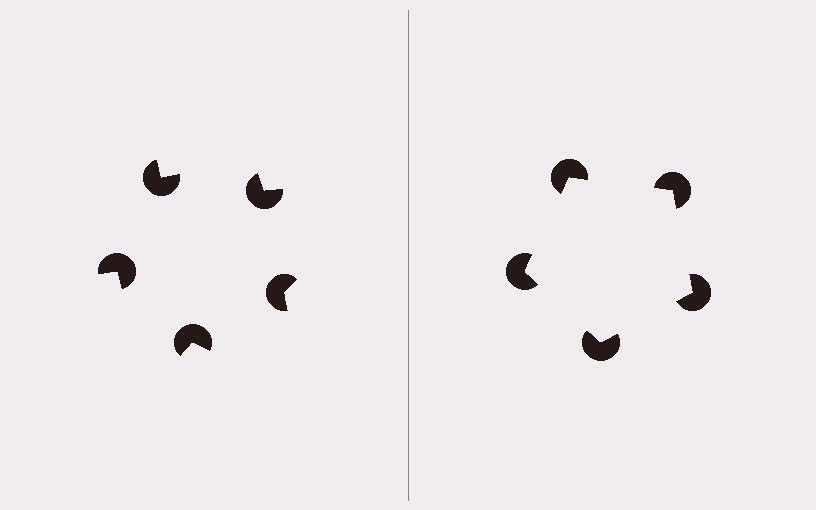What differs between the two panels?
The pac-man discs are positioned identically on both sides; only the wedge orientations differ. On the right they align to a pentagon; on the left they are misaligned.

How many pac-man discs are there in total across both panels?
10 — 5 on each side.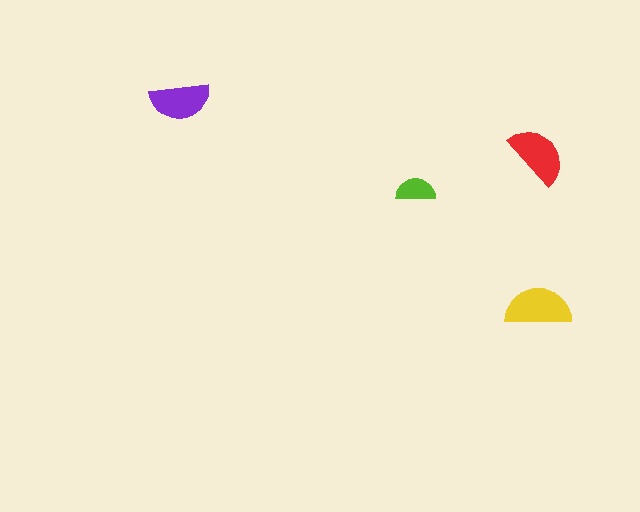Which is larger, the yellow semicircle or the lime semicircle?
The yellow one.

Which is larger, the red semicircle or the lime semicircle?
The red one.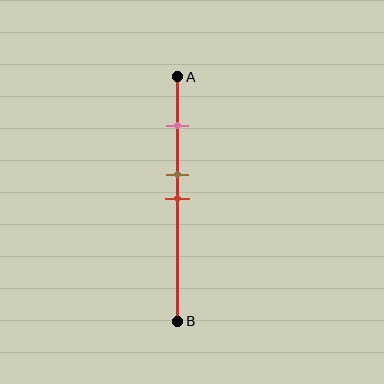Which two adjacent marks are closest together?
The brown and red marks are the closest adjacent pair.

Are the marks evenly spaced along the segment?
No, the marks are not evenly spaced.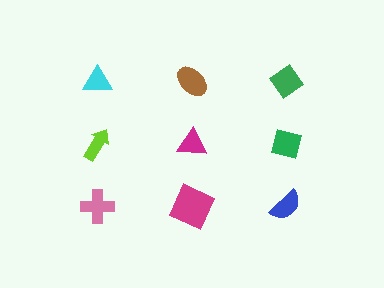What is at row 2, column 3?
A green square.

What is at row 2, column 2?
A magenta triangle.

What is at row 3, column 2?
A magenta square.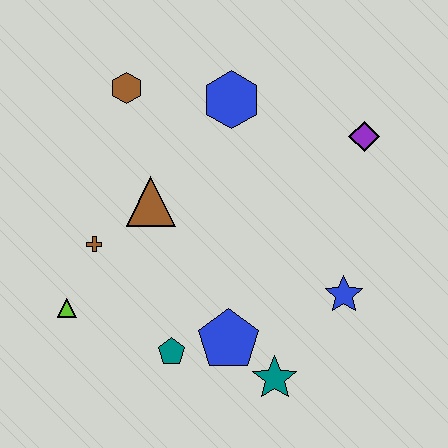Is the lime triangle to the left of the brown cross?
Yes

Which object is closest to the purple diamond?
The blue hexagon is closest to the purple diamond.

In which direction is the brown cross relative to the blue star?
The brown cross is to the left of the blue star.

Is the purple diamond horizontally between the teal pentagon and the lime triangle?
No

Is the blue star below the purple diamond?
Yes